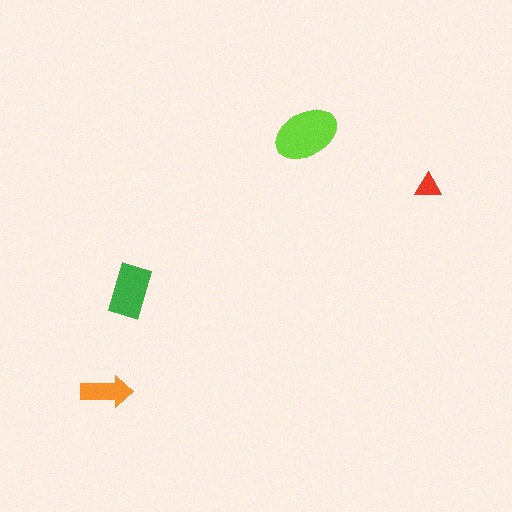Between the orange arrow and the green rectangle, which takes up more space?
The green rectangle.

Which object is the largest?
The lime ellipse.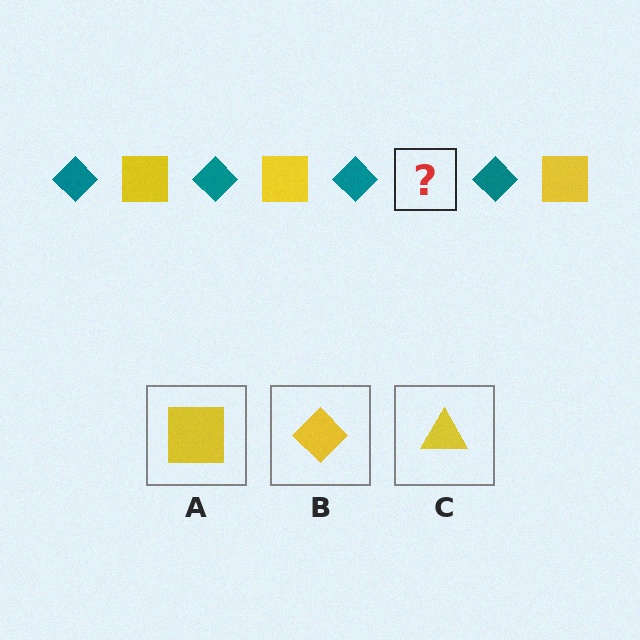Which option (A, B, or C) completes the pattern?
A.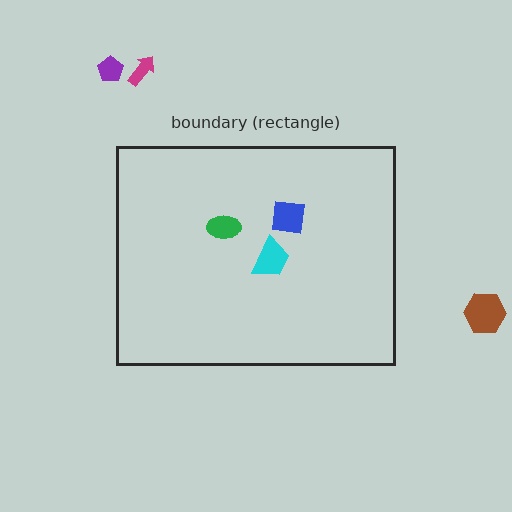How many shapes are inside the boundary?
3 inside, 3 outside.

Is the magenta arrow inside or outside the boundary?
Outside.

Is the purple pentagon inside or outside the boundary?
Outside.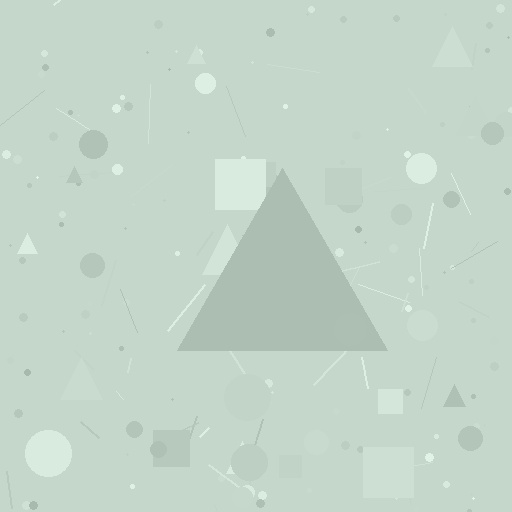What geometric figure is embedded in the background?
A triangle is embedded in the background.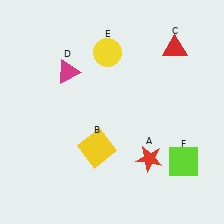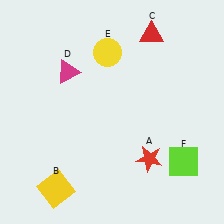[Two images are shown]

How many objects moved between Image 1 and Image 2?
2 objects moved between the two images.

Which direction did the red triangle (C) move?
The red triangle (C) moved left.